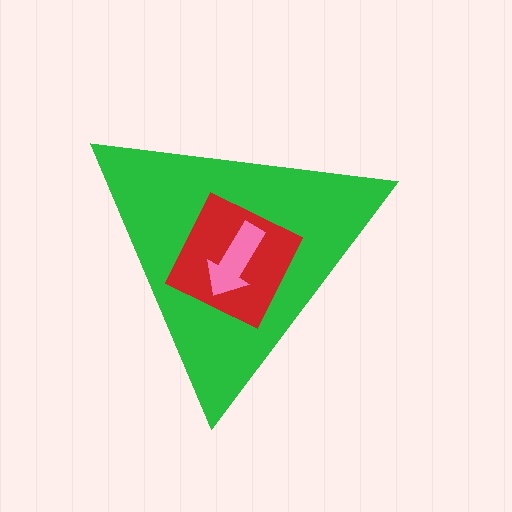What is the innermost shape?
The pink arrow.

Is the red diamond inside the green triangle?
Yes.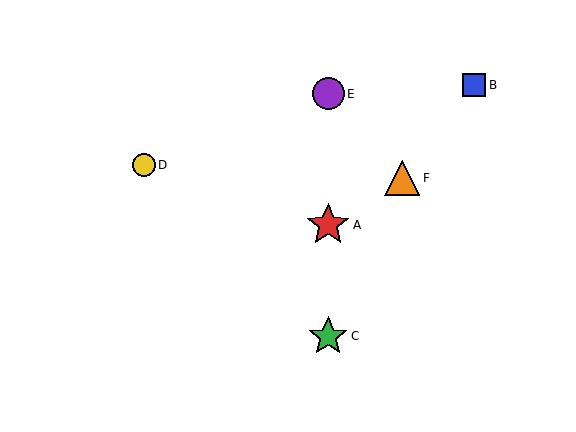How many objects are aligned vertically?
3 objects (A, C, E) are aligned vertically.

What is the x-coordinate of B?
Object B is at x≈474.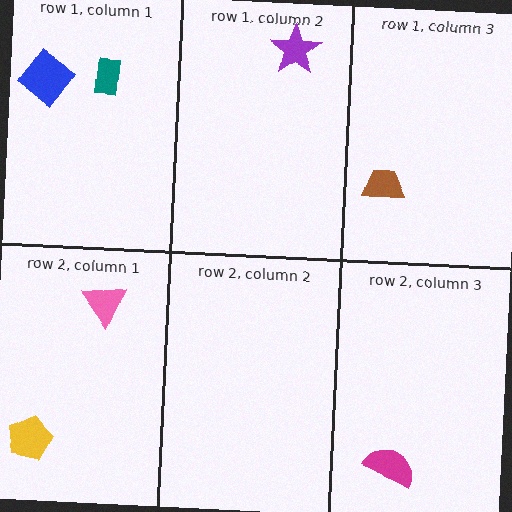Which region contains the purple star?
The row 1, column 2 region.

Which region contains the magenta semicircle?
The row 2, column 3 region.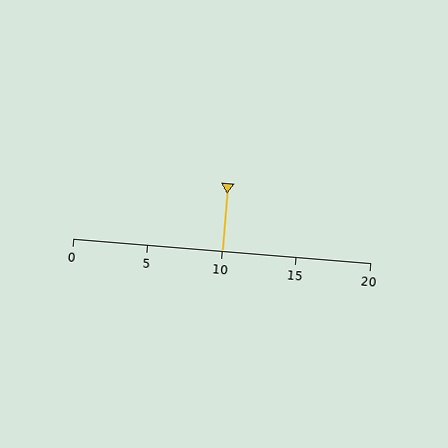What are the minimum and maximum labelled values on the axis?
The axis runs from 0 to 20.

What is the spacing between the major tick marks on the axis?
The major ticks are spaced 5 apart.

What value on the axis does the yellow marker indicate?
The marker indicates approximately 10.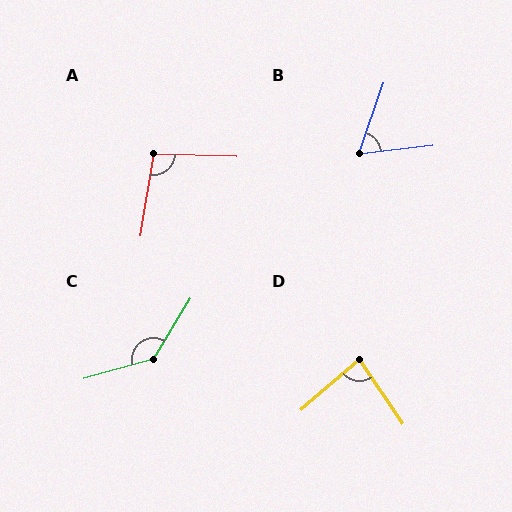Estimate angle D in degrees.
Approximately 83 degrees.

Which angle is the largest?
C, at approximately 138 degrees.